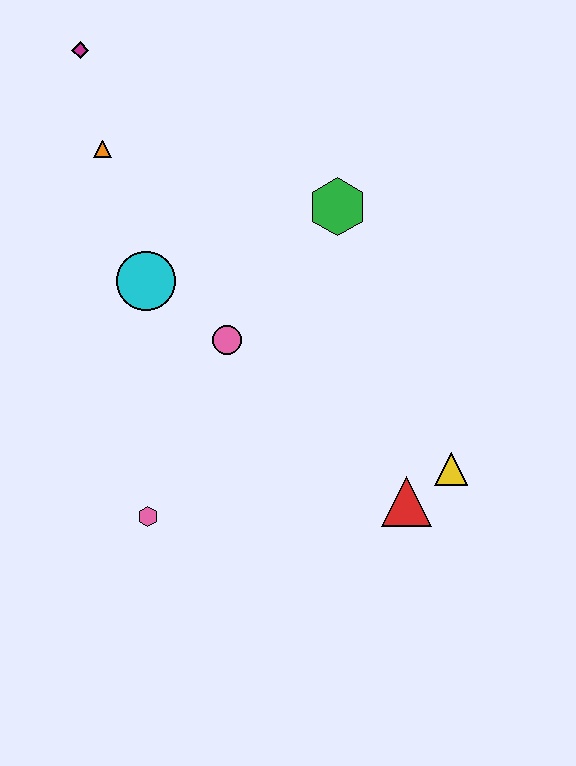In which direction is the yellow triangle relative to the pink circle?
The yellow triangle is to the right of the pink circle.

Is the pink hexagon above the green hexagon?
No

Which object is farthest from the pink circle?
The magenta diamond is farthest from the pink circle.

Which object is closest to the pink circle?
The cyan circle is closest to the pink circle.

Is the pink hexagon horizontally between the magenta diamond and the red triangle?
Yes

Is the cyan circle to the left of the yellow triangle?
Yes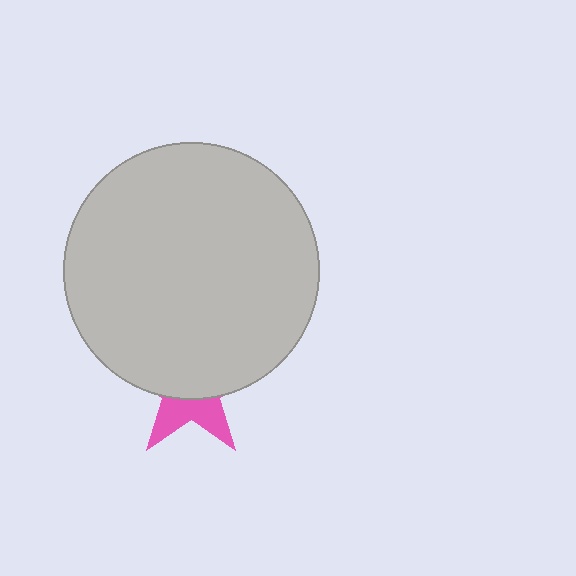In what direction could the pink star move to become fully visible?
The pink star could move down. That would shift it out from behind the light gray circle entirely.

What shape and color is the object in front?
The object in front is a light gray circle.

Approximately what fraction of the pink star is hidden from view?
Roughly 64% of the pink star is hidden behind the light gray circle.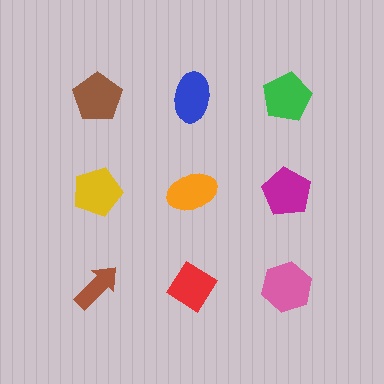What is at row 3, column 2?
A red diamond.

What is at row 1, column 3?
A green pentagon.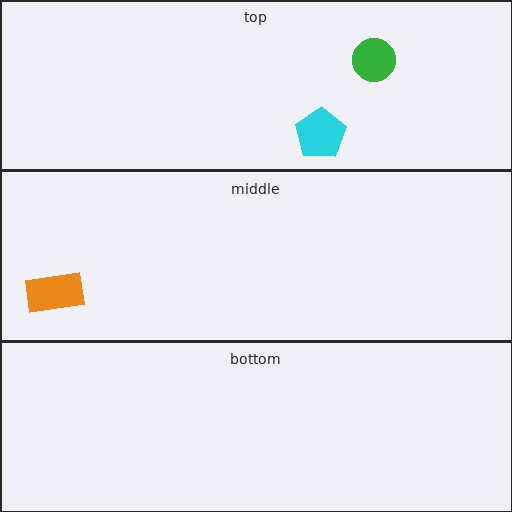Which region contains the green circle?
The top region.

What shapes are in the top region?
The cyan pentagon, the green circle.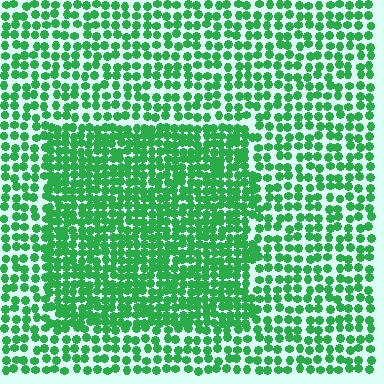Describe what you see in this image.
The image contains small green elements arranged at two different densities. A rectangle-shaped region is visible where the elements are more densely packed than the surrounding area.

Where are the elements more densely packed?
The elements are more densely packed inside the rectangle boundary.